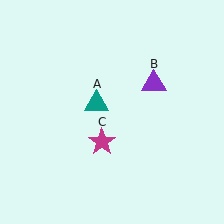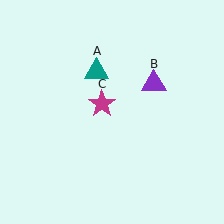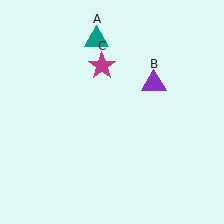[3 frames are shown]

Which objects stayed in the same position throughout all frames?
Purple triangle (object B) remained stationary.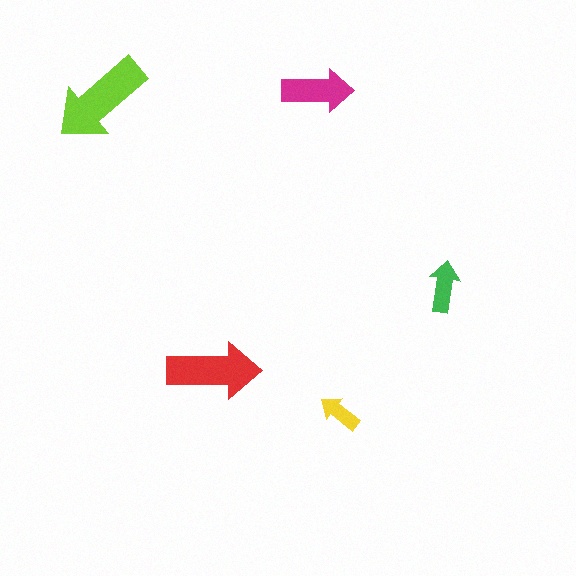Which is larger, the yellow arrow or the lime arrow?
The lime one.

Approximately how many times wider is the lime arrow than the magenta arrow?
About 1.5 times wider.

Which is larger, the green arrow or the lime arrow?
The lime one.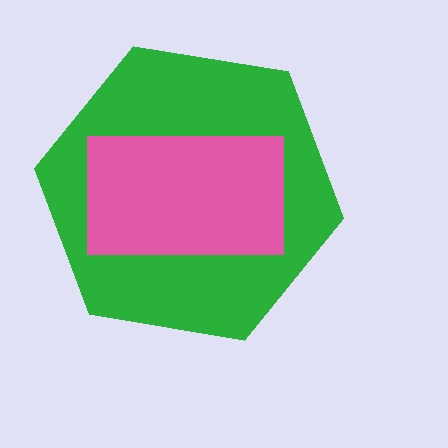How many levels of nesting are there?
2.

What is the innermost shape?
The pink rectangle.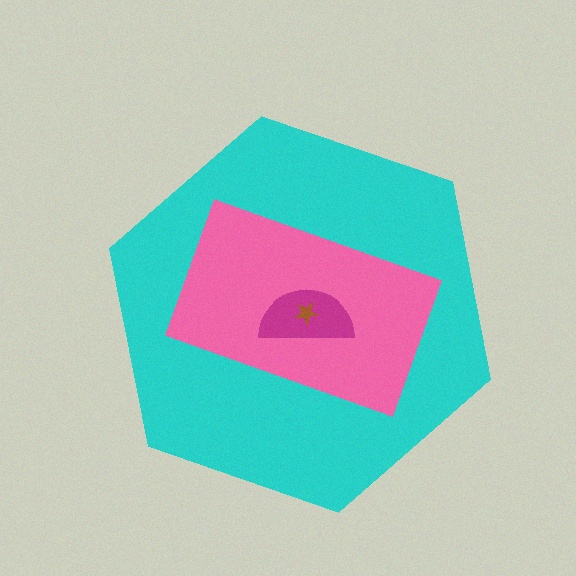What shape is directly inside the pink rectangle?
The magenta semicircle.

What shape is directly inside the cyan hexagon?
The pink rectangle.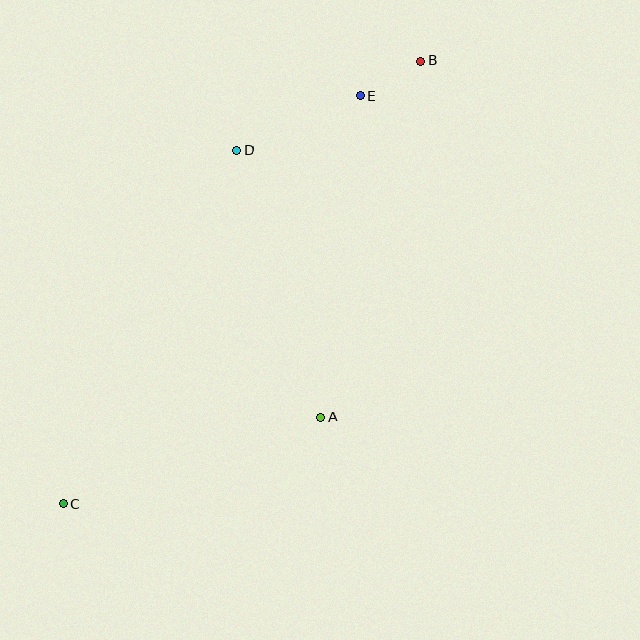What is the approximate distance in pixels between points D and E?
The distance between D and E is approximately 135 pixels.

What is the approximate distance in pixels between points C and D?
The distance between C and D is approximately 394 pixels.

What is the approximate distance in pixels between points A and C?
The distance between A and C is approximately 272 pixels.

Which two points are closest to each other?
Points B and E are closest to each other.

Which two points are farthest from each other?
Points B and C are farthest from each other.